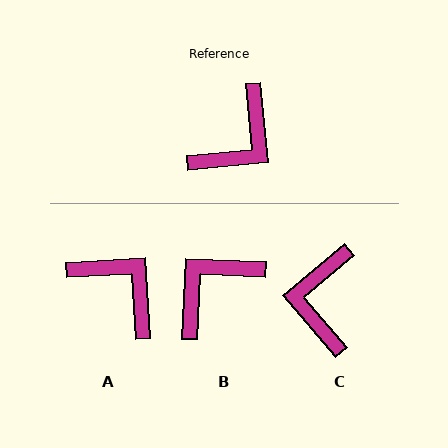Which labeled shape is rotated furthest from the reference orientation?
B, about 172 degrees away.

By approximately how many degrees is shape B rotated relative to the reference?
Approximately 172 degrees counter-clockwise.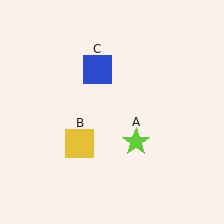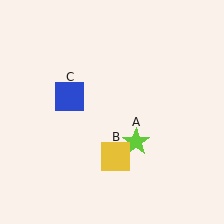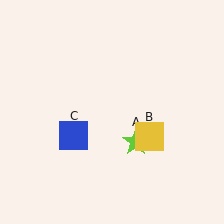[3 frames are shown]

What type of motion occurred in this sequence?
The yellow square (object B), blue square (object C) rotated counterclockwise around the center of the scene.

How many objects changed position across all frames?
2 objects changed position: yellow square (object B), blue square (object C).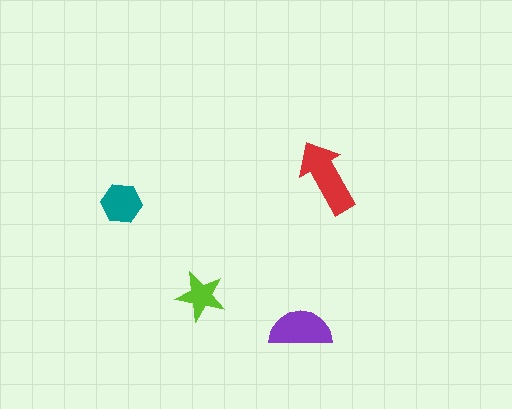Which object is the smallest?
The lime star.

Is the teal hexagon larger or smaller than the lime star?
Larger.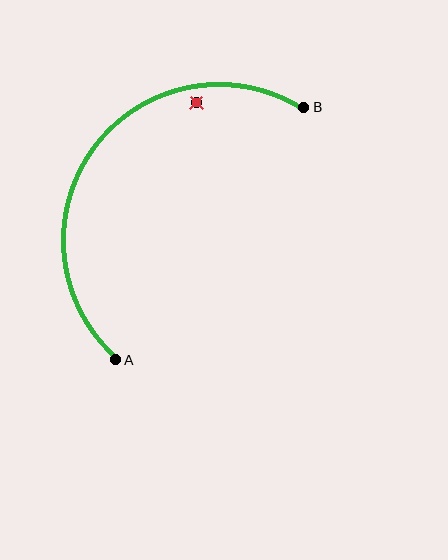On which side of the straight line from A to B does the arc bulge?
The arc bulges above and to the left of the straight line connecting A and B.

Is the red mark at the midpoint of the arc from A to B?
No — the red mark does not lie on the arc at all. It sits slightly inside the curve.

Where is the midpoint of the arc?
The arc midpoint is the point on the curve farthest from the straight line joining A and B. It sits above and to the left of that line.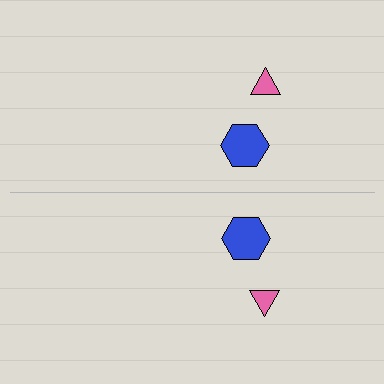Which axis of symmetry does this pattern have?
The pattern has a horizontal axis of symmetry running through the center of the image.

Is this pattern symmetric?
Yes, this pattern has bilateral (reflection) symmetry.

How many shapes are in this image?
There are 4 shapes in this image.